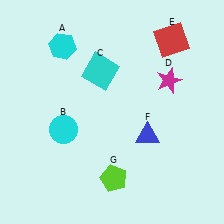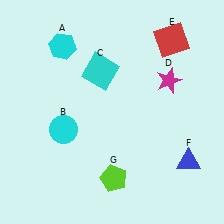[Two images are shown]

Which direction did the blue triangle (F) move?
The blue triangle (F) moved right.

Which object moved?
The blue triangle (F) moved right.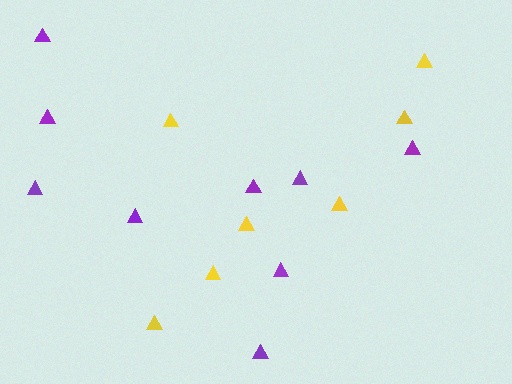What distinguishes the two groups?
There are 2 groups: one group of purple triangles (9) and one group of yellow triangles (7).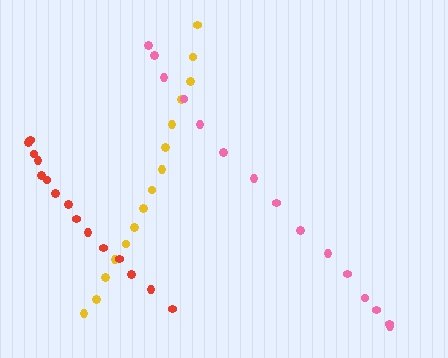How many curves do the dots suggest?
There are 3 distinct paths.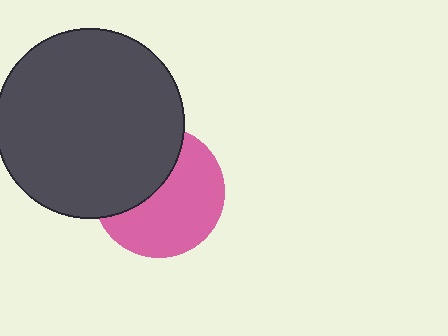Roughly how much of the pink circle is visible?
About half of it is visible (roughly 59%).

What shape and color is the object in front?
The object in front is a dark gray circle.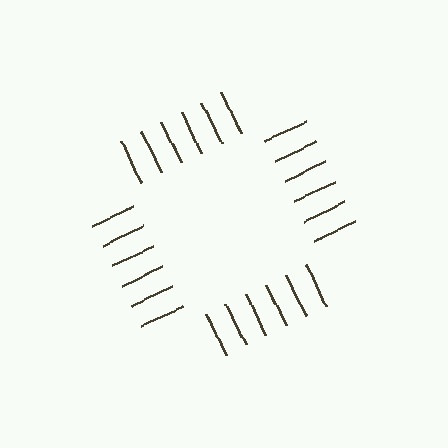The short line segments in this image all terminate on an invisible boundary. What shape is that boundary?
An illusory square — the line segments terminate on its edges but no continuous stroke is drawn.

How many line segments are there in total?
24 — 6 along each of the 4 edges.